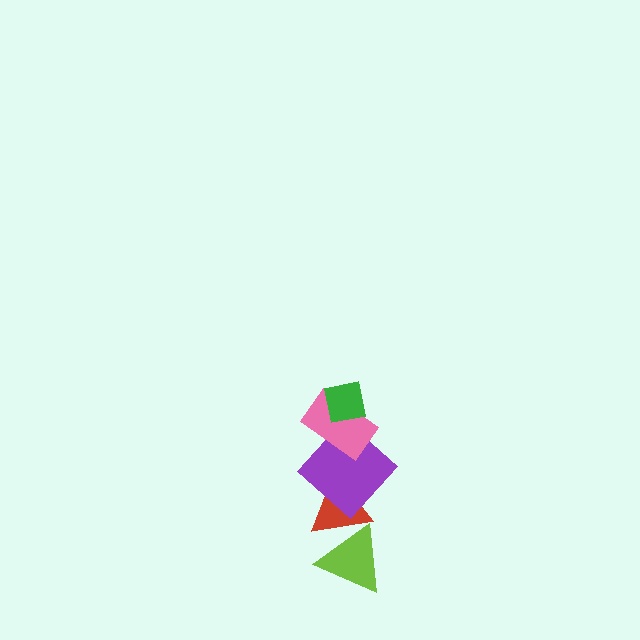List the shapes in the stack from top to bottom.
From top to bottom: the green square, the pink rectangle, the purple diamond, the red triangle, the lime triangle.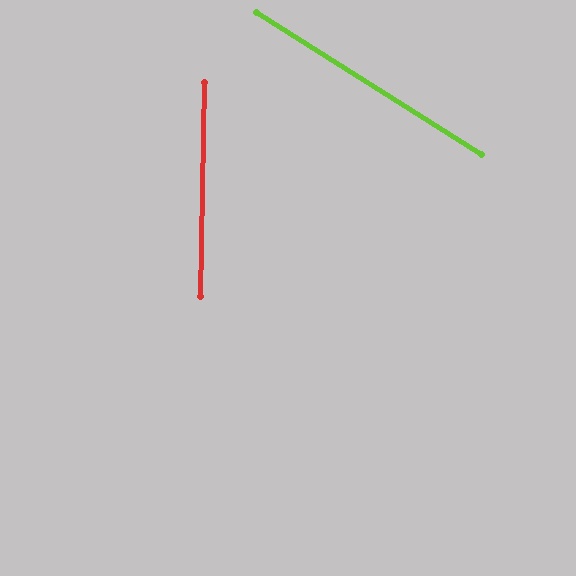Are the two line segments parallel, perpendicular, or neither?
Neither parallel nor perpendicular — they differ by about 59°.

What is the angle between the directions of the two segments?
Approximately 59 degrees.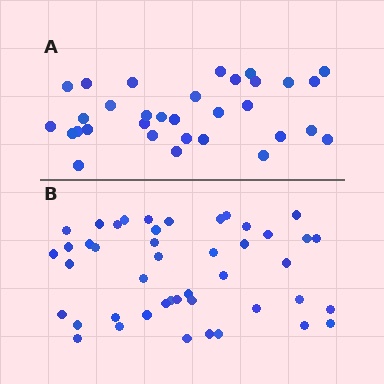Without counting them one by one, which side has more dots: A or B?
Region B (the bottom region) has more dots.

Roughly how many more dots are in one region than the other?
Region B has approximately 15 more dots than region A.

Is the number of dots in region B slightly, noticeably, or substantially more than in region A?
Region B has noticeably more, but not dramatically so. The ratio is roughly 1.4 to 1.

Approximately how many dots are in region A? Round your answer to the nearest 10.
About 30 dots. (The exact count is 32, which rounds to 30.)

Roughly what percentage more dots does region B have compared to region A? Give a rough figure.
About 40% more.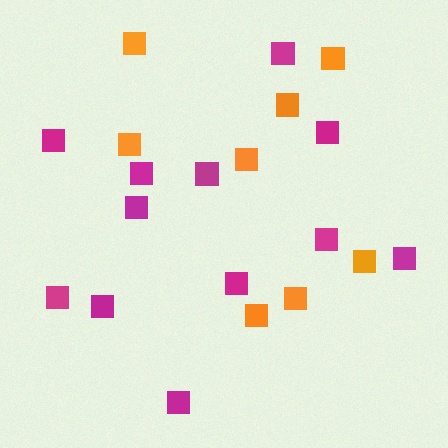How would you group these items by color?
There are 2 groups: one group of magenta squares (12) and one group of orange squares (8).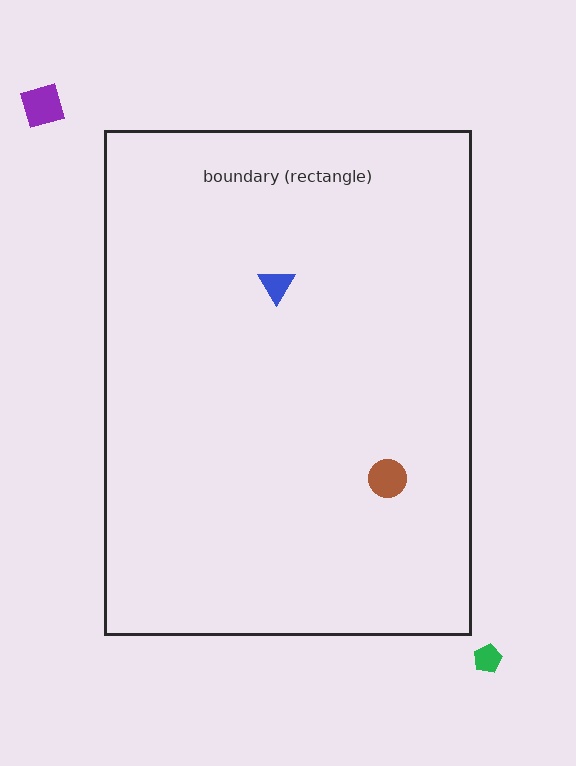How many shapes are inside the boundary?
2 inside, 2 outside.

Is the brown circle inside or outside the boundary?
Inside.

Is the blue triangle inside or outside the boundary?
Inside.